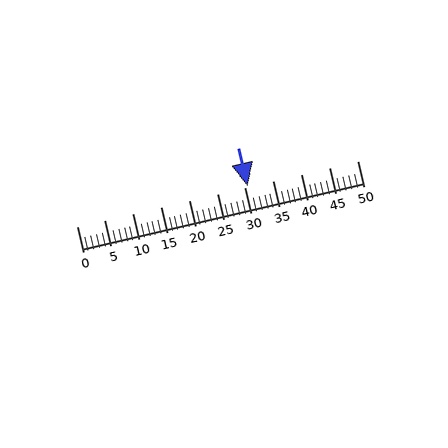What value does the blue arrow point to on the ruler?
The blue arrow points to approximately 30.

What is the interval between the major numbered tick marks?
The major tick marks are spaced 5 units apart.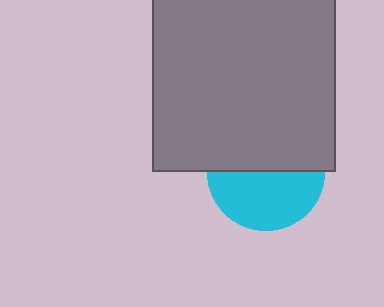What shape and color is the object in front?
The object in front is a gray square.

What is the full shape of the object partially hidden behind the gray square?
The partially hidden object is a cyan circle.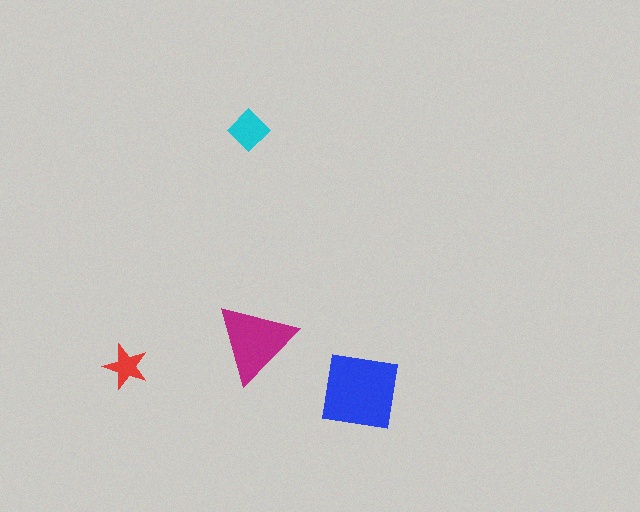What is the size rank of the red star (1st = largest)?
4th.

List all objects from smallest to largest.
The red star, the cyan diamond, the magenta triangle, the blue square.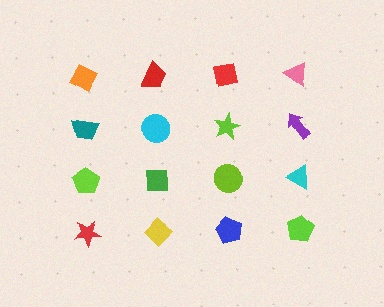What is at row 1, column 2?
A red trapezoid.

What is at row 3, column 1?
A lime pentagon.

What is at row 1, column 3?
A red square.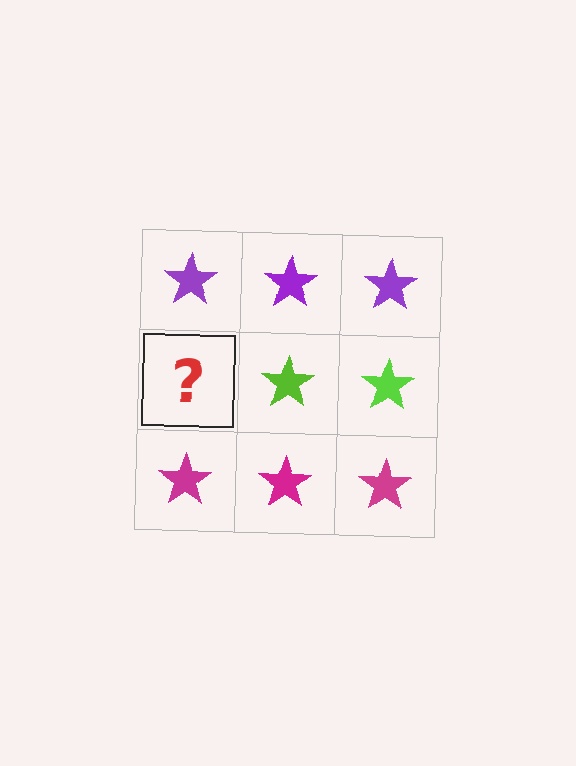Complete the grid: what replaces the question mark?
The question mark should be replaced with a lime star.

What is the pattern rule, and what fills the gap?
The rule is that each row has a consistent color. The gap should be filled with a lime star.